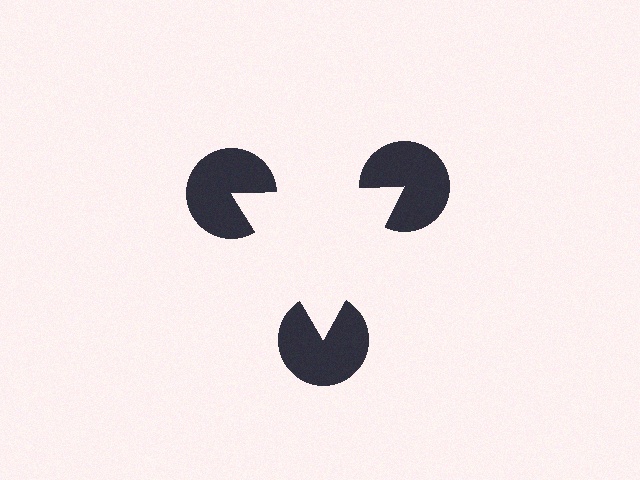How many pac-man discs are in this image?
There are 3 — one at each vertex of the illusory triangle.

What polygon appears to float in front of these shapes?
An illusory triangle — its edges are inferred from the aligned wedge cuts in the pac-man discs, not physically drawn.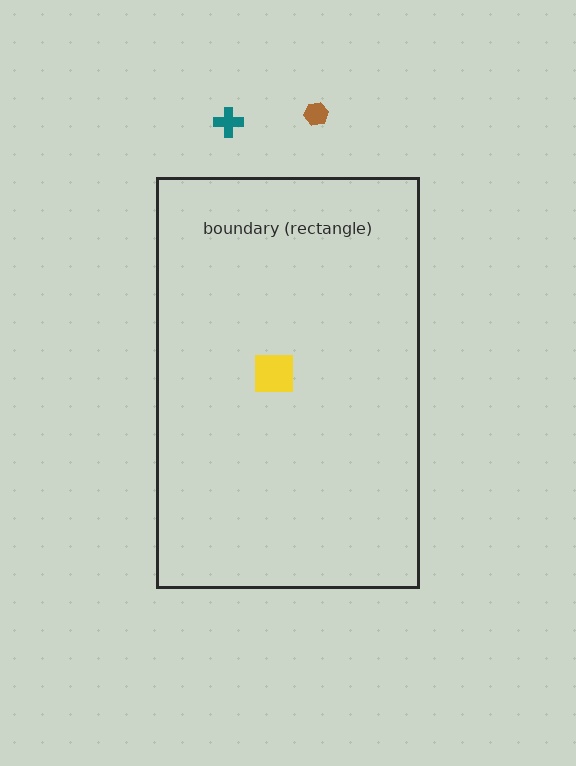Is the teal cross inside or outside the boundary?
Outside.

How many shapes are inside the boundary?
1 inside, 2 outside.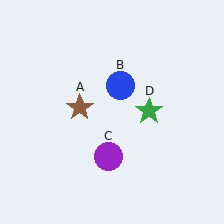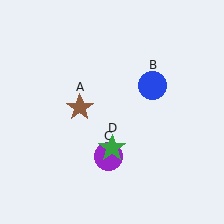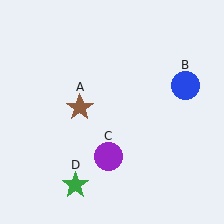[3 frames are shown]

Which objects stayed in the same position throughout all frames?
Brown star (object A) and purple circle (object C) remained stationary.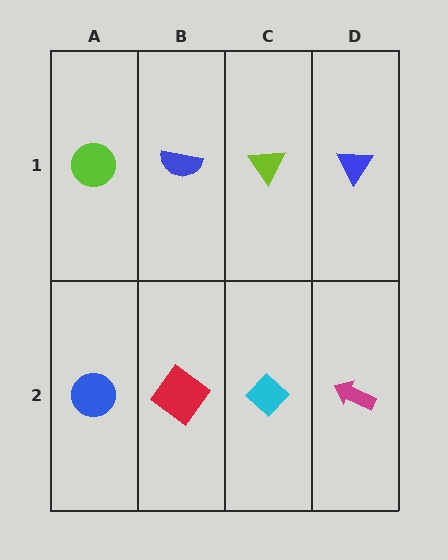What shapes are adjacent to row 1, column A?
A blue circle (row 2, column A), a blue semicircle (row 1, column B).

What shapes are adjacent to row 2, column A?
A lime circle (row 1, column A), a red diamond (row 2, column B).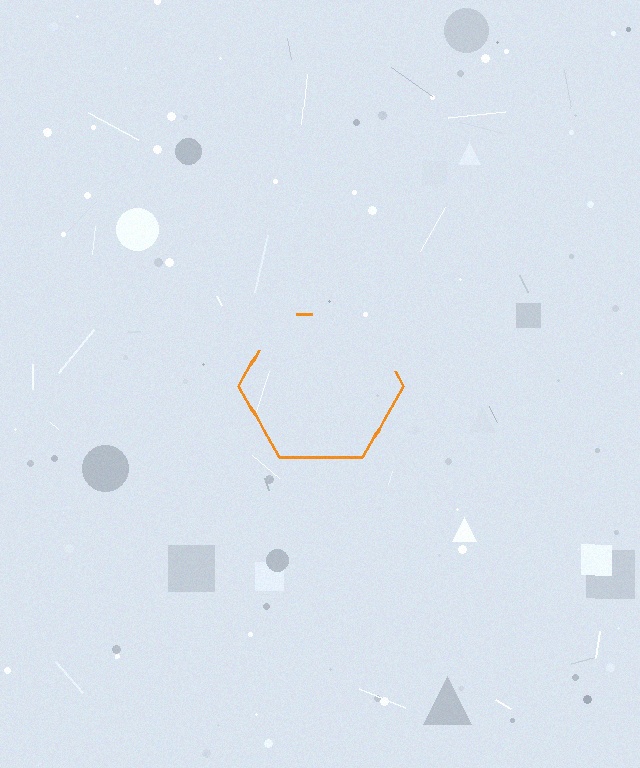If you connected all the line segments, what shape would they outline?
They would outline a hexagon.